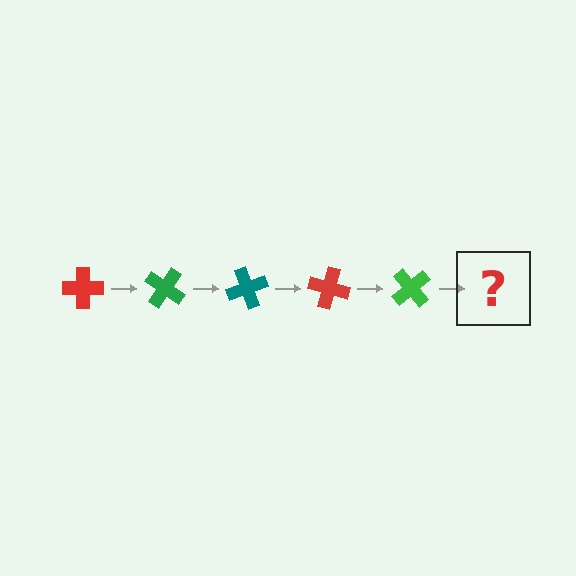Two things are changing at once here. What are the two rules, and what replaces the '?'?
The two rules are that it rotates 35 degrees each step and the color cycles through red, green, and teal. The '?' should be a teal cross, rotated 175 degrees from the start.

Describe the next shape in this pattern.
It should be a teal cross, rotated 175 degrees from the start.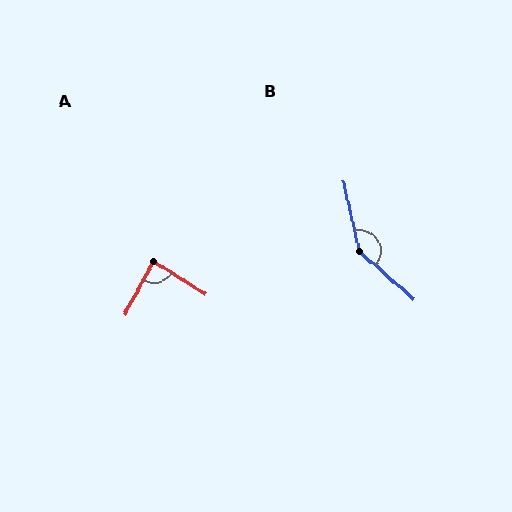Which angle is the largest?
B, at approximately 144 degrees.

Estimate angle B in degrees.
Approximately 144 degrees.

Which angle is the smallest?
A, at approximately 86 degrees.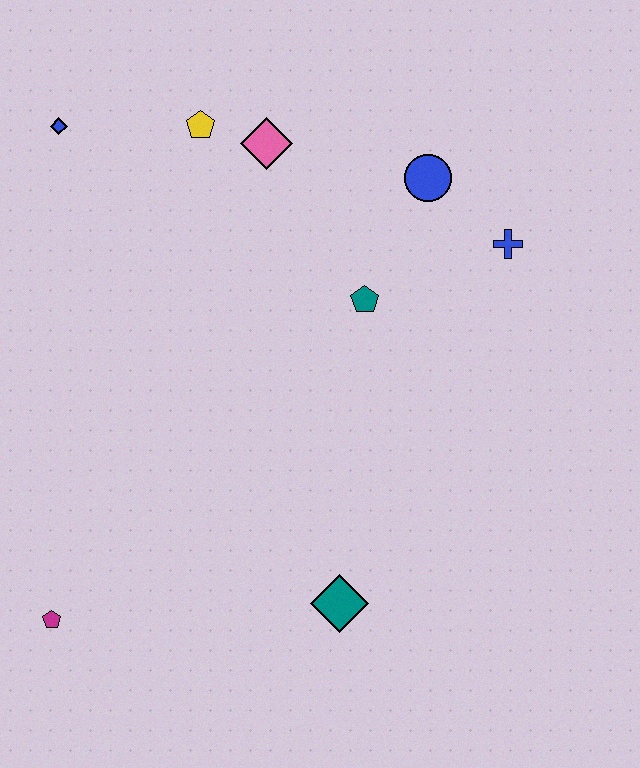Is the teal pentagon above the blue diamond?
No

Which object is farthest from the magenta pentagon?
The blue cross is farthest from the magenta pentagon.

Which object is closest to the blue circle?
The blue cross is closest to the blue circle.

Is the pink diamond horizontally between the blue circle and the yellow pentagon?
Yes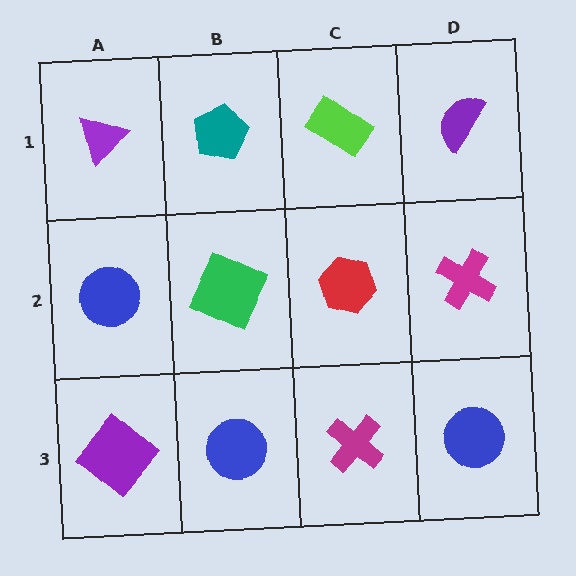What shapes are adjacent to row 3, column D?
A magenta cross (row 2, column D), a magenta cross (row 3, column C).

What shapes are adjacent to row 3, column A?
A blue circle (row 2, column A), a blue circle (row 3, column B).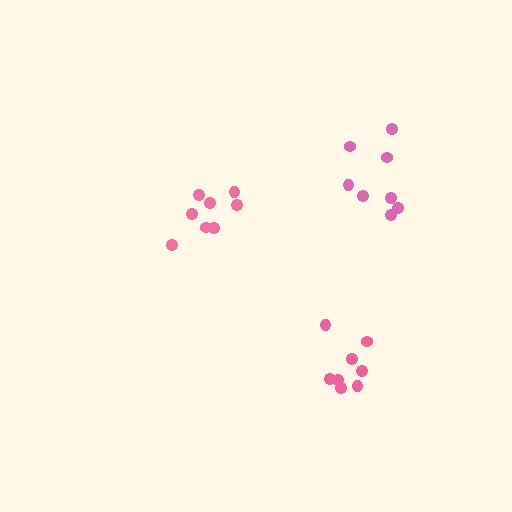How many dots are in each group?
Group 1: 8 dots, Group 2: 8 dots, Group 3: 8 dots (24 total).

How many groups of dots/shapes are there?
There are 3 groups.